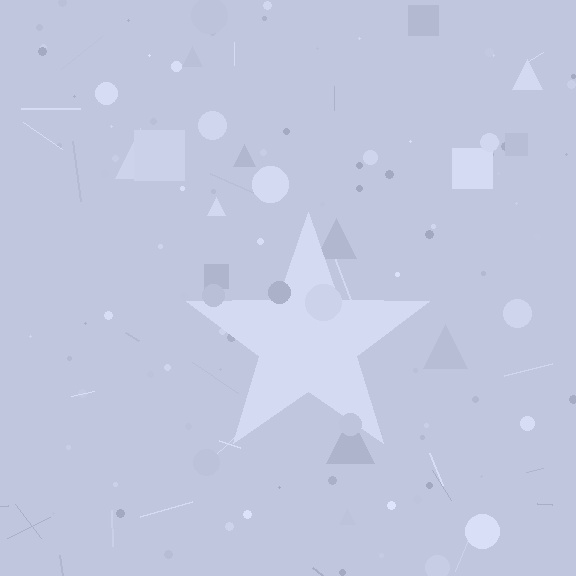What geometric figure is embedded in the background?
A star is embedded in the background.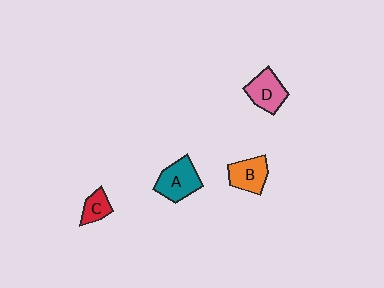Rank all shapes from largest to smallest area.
From largest to smallest: A (teal), D (pink), B (orange), C (red).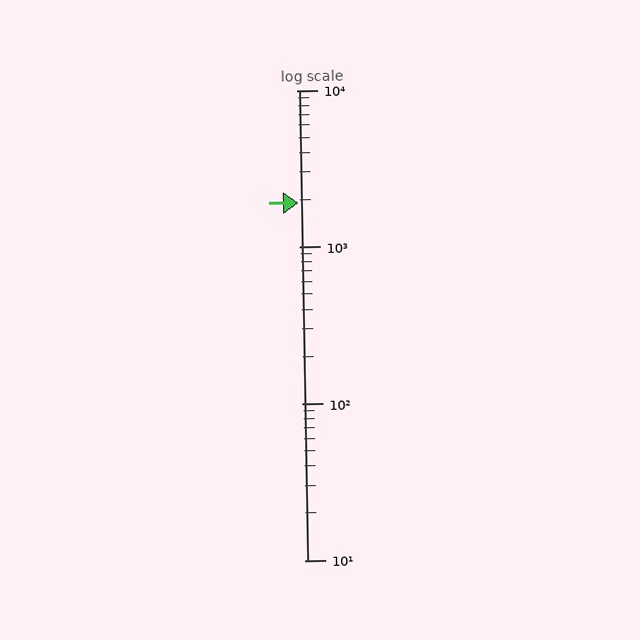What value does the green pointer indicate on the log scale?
The pointer indicates approximately 1900.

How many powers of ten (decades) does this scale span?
The scale spans 3 decades, from 10 to 10000.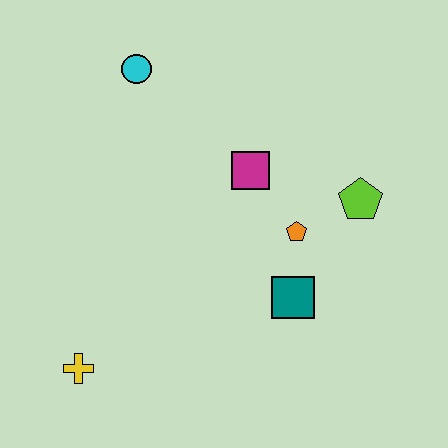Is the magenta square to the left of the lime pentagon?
Yes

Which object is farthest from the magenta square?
The yellow cross is farthest from the magenta square.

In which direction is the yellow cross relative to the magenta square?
The yellow cross is below the magenta square.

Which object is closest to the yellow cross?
The teal square is closest to the yellow cross.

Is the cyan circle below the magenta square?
No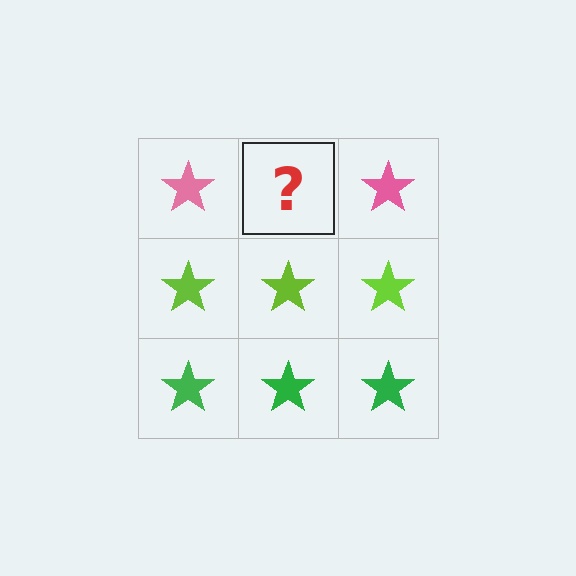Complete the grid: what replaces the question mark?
The question mark should be replaced with a pink star.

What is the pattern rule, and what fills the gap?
The rule is that each row has a consistent color. The gap should be filled with a pink star.